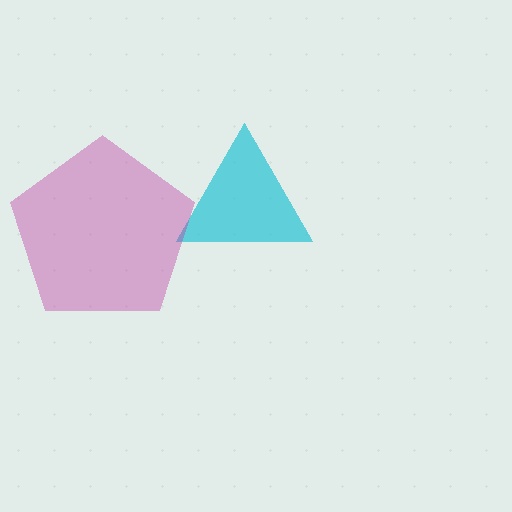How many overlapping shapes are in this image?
There are 2 overlapping shapes in the image.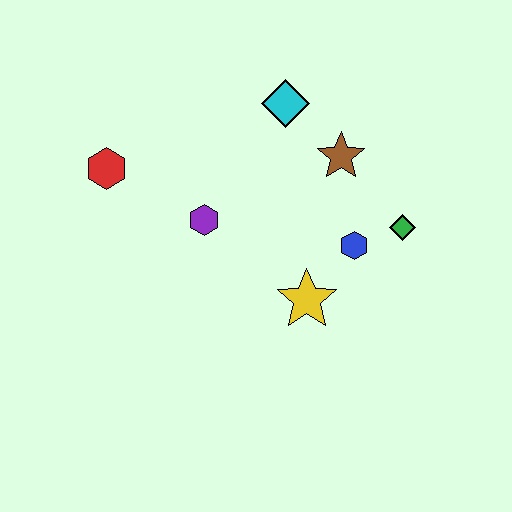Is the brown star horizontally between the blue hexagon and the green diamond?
No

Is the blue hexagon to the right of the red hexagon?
Yes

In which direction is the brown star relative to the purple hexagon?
The brown star is to the right of the purple hexagon.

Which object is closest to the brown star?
The cyan diamond is closest to the brown star.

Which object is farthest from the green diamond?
The red hexagon is farthest from the green diamond.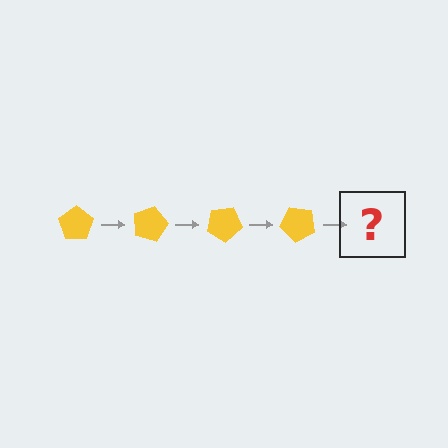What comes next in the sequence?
The next element should be a yellow pentagon rotated 60 degrees.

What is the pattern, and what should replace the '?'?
The pattern is that the pentagon rotates 15 degrees each step. The '?' should be a yellow pentagon rotated 60 degrees.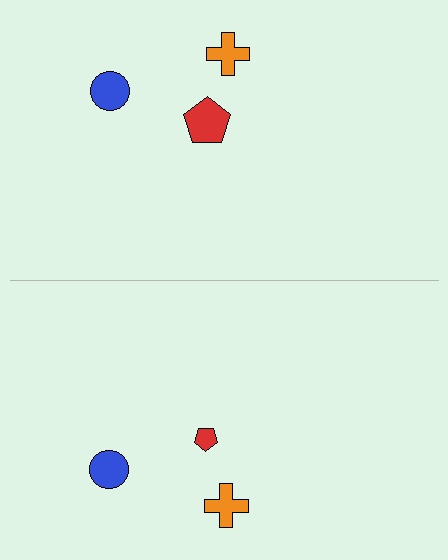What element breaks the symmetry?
The red pentagon on the bottom side has a different size than its mirror counterpart.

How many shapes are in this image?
There are 6 shapes in this image.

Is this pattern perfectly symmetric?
No, the pattern is not perfectly symmetric. The red pentagon on the bottom side has a different size than its mirror counterpart.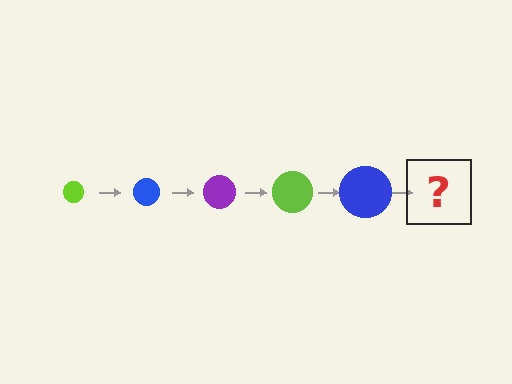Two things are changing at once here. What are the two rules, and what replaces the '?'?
The two rules are that the circle grows larger each step and the color cycles through lime, blue, and purple. The '?' should be a purple circle, larger than the previous one.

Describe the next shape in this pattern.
It should be a purple circle, larger than the previous one.